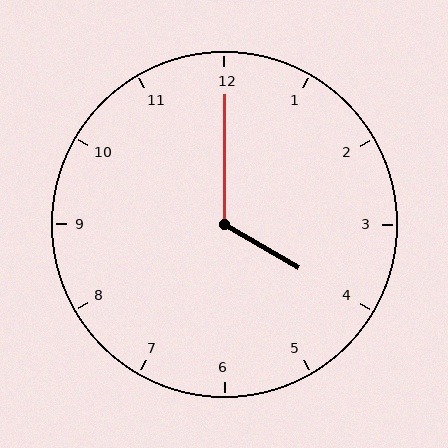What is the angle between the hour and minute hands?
Approximately 120 degrees.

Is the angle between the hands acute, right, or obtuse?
It is obtuse.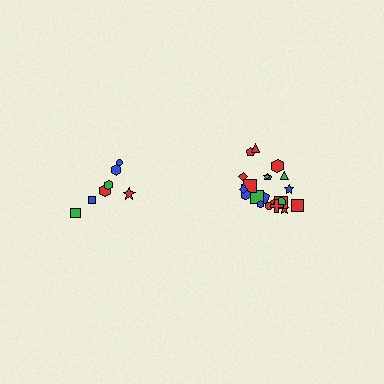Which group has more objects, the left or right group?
The right group.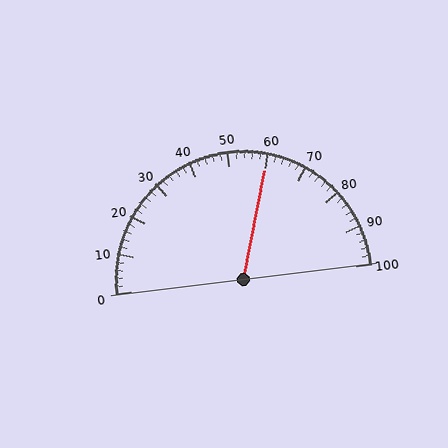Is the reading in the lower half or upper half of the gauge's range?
The reading is in the upper half of the range (0 to 100).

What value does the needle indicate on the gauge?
The needle indicates approximately 60.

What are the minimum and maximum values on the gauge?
The gauge ranges from 0 to 100.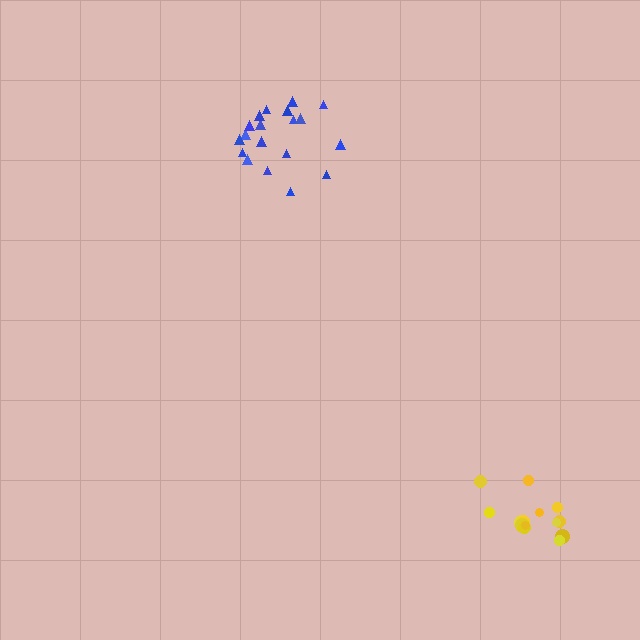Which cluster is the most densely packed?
Yellow.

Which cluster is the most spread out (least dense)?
Blue.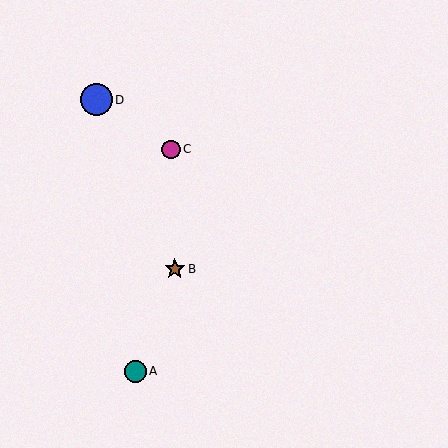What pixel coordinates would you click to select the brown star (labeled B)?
Click at (175, 269) to select the brown star B.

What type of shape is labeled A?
Shape A is a teal circle.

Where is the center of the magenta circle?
The center of the magenta circle is at (171, 149).